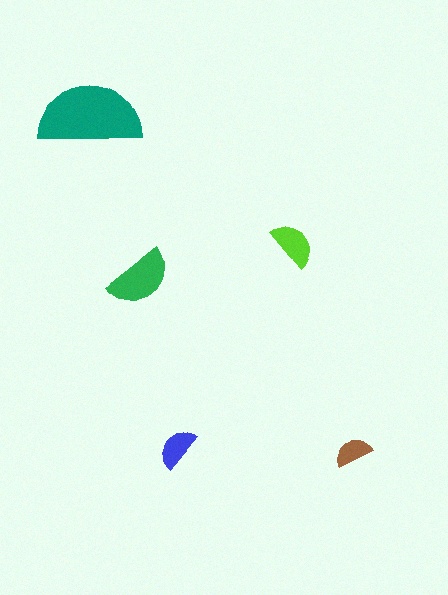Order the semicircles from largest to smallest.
the teal one, the green one, the lime one, the blue one, the brown one.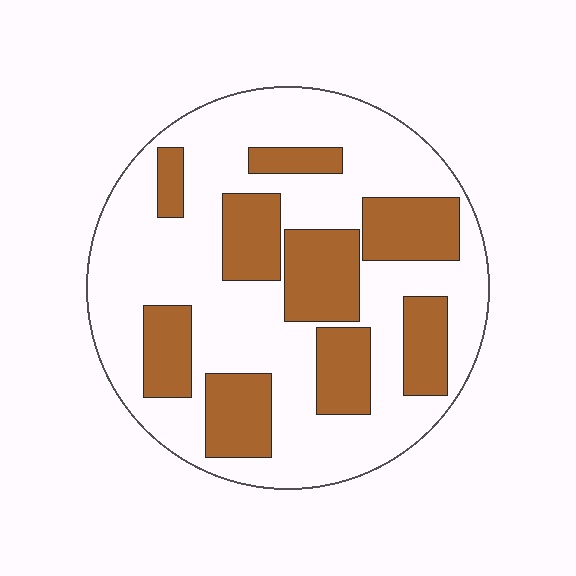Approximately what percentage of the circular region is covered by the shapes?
Approximately 35%.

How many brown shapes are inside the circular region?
9.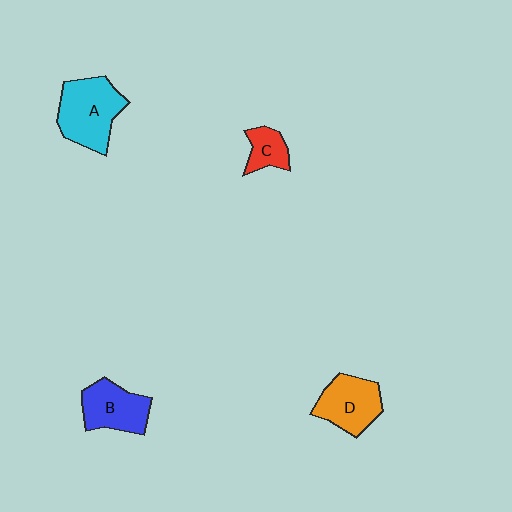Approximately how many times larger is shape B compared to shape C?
Approximately 1.8 times.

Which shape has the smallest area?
Shape C (red).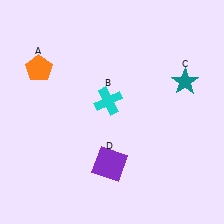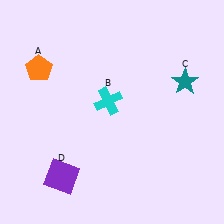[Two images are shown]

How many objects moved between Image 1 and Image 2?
1 object moved between the two images.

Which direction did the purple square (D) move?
The purple square (D) moved left.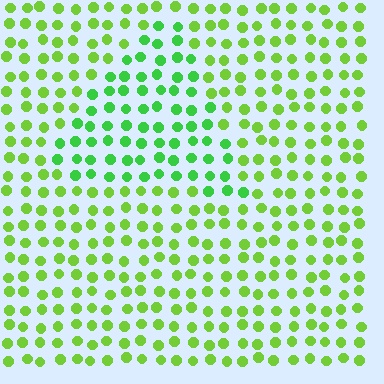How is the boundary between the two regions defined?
The boundary is defined purely by a slight shift in hue (about 28 degrees). Spacing, size, and orientation are identical on both sides.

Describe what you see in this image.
The image is filled with small lime elements in a uniform arrangement. A triangle-shaped region is visible where the elements are tinted to a slightly different hue, forming a subtle color boundary.